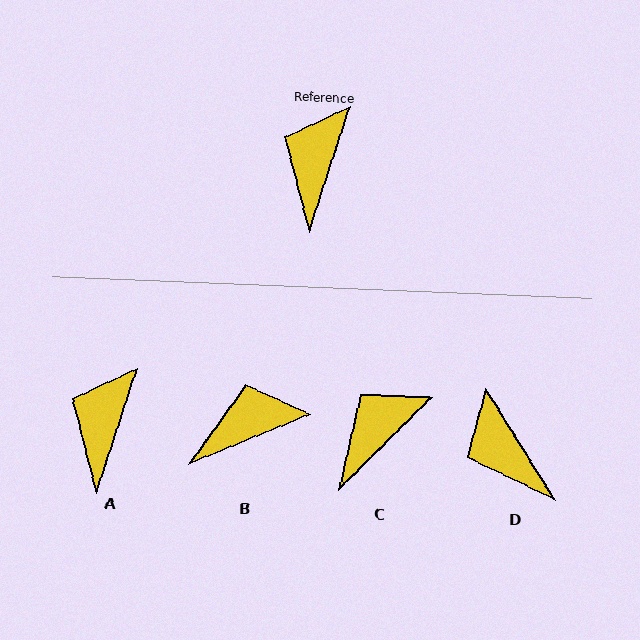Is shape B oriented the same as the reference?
No, it is off by about 50 degrees.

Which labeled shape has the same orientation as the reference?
A.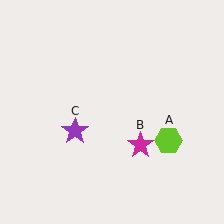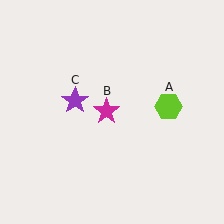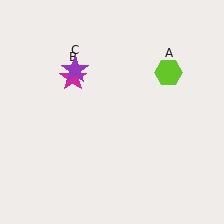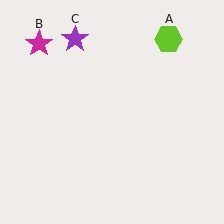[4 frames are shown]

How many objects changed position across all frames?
3 objects changed position: lime hexagon (object A), magenta star (object B), purple star (object C).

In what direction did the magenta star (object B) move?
The magenta star (object B) moved up and to the left.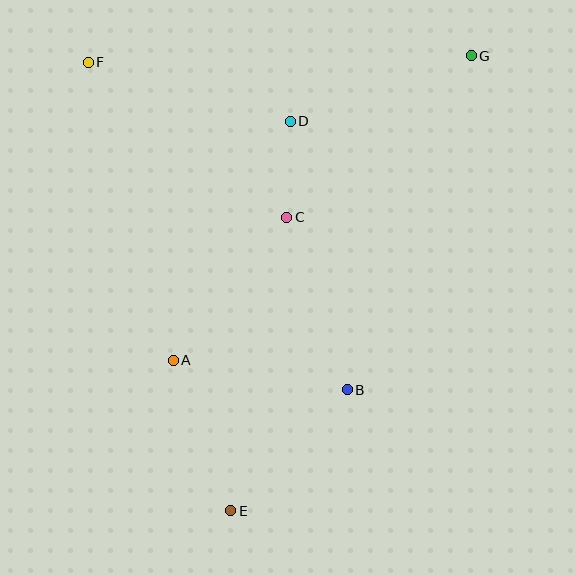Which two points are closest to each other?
Points C and D are closest to each other.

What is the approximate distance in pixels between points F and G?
The distance between F and G is approximately 383 pixels.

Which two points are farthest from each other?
Points E and G are farthest from each other.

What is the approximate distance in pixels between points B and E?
The distance between B and E is approximately 168 pixels.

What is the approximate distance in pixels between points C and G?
The distance between C and G is approximately 245 pixels.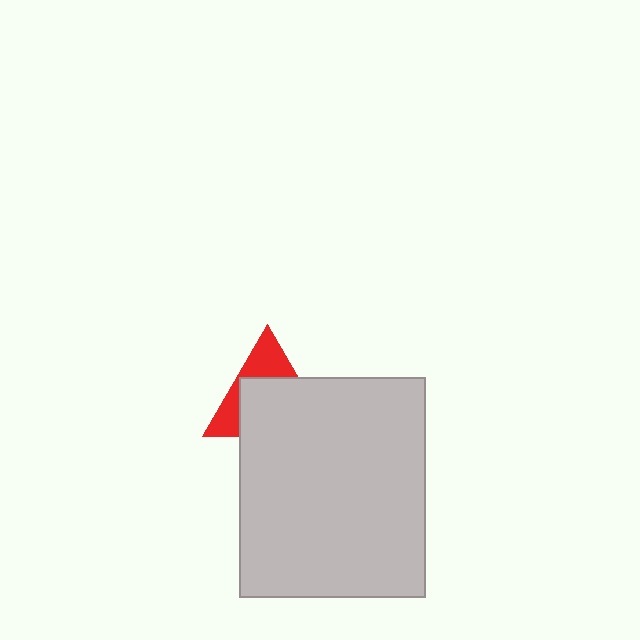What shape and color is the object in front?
The object in front is a light gray rectangle.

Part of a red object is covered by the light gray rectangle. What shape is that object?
It is a triangle.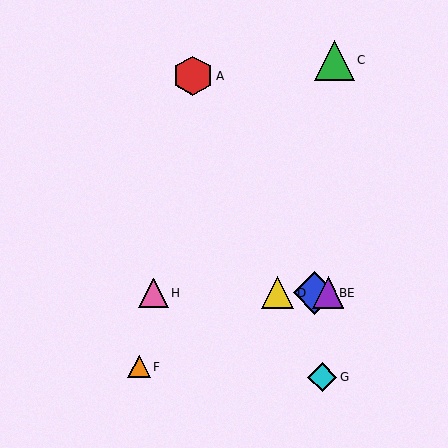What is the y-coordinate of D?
Object D is at y≈293.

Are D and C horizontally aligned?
No, D is at y≈293 and C is at y≈60.